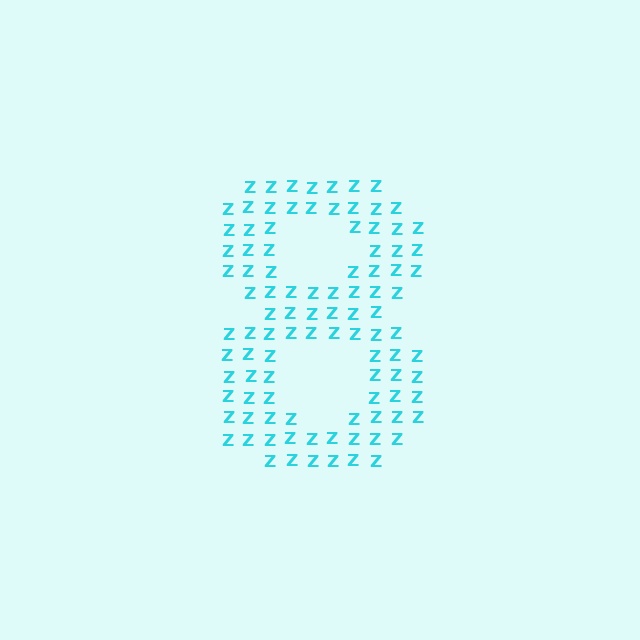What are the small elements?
The small elements are letter Z's.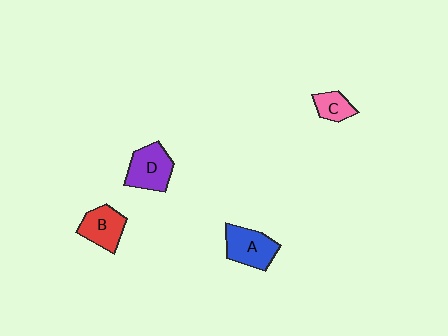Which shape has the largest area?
Shape D (purple).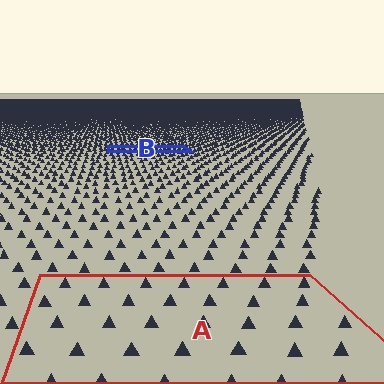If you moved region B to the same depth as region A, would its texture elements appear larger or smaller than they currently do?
They would appear larger. At a closer depth, the same texture elements are projected at a bigger on-screen size.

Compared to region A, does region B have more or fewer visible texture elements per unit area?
Region B has more texture elements per unit area — they are packed more densely because it is farther away.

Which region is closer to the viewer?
Region A is closer. The texture elements there are larger and more spread out.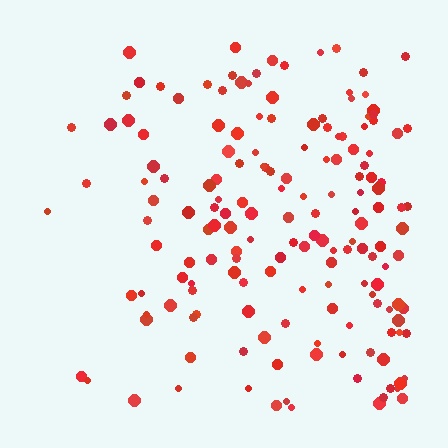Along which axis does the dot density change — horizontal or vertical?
Horizontal.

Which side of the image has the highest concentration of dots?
The right.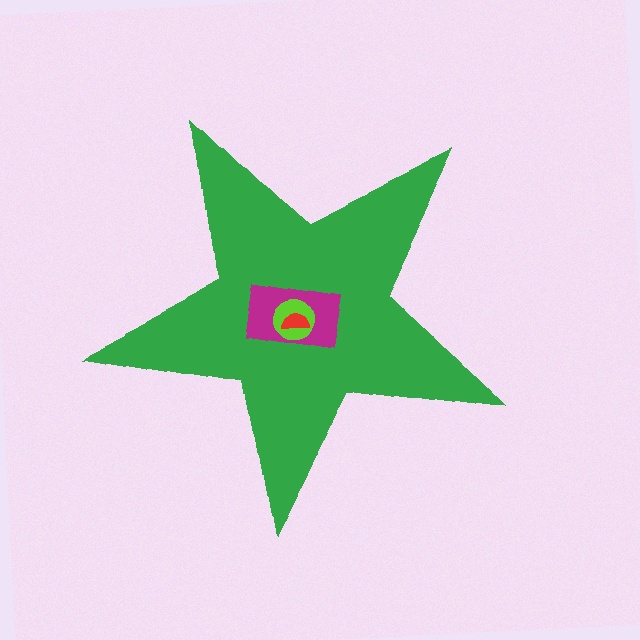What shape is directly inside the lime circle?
The red semicircle.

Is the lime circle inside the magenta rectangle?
Yes.